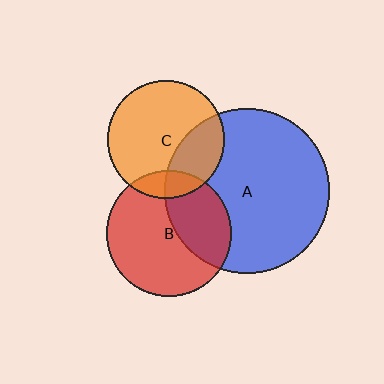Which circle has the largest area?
Circle A (blue).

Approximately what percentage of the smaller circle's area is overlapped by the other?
Approximately 35%.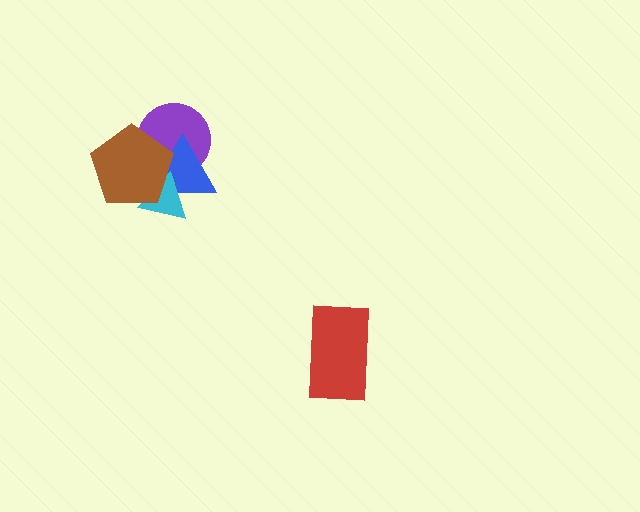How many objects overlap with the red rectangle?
0 objects overlap with the red rectangle.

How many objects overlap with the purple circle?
2 objects overlap with the purple circle.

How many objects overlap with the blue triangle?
3 objects overlap with the blue triangle.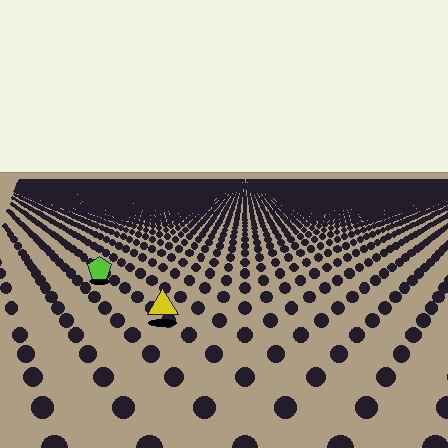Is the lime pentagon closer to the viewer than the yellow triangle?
No. The yellow triangle is closer — you can tell from the texture gradient: the ground texture is coarser near it.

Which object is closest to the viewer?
The yellow triangle is closest. The texture marks near it are larger and more spread out.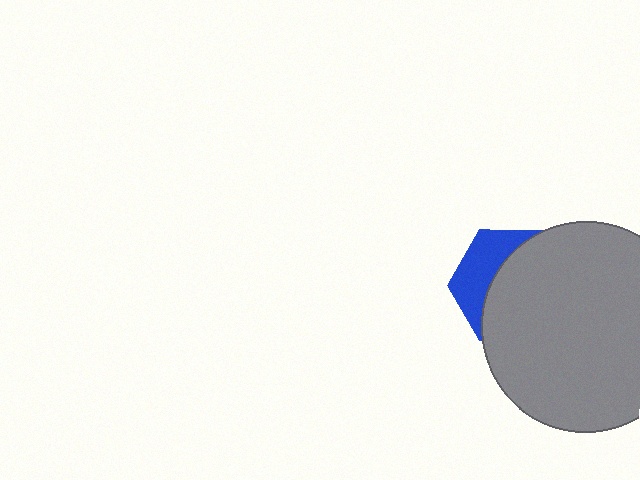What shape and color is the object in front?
The object in front is a gray circle.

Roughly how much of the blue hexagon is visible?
A small part of it is visible (roughly 34%).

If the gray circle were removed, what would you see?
You would see the complete blue hexagon.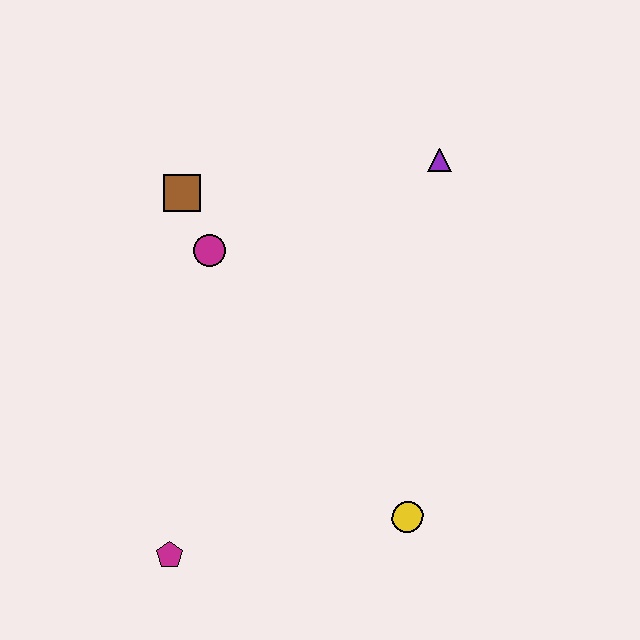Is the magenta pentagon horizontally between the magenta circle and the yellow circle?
No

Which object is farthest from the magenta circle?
The yellow circle is farthest from the magenta circle.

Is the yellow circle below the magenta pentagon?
No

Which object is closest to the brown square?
The magenta circle is closest to the brown square.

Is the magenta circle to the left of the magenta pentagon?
No